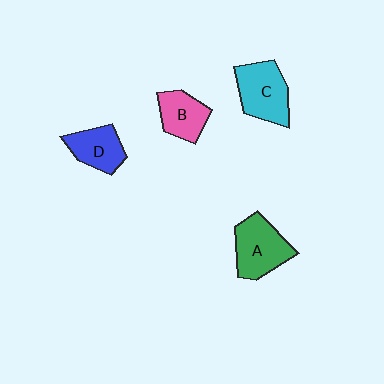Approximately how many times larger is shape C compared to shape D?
Approximately 1.3 times.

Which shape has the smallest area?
Shape B (pink).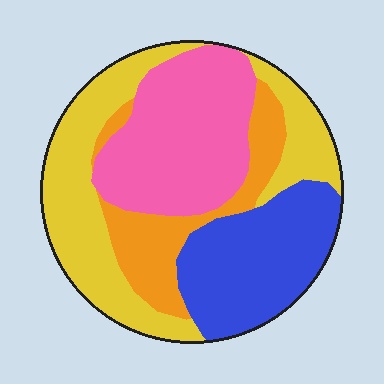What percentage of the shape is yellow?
Yellow takes up about one third (1/3) of the shape.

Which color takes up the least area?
Orange, at roughly 15%.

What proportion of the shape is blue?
Blue covers about 25% of the shape.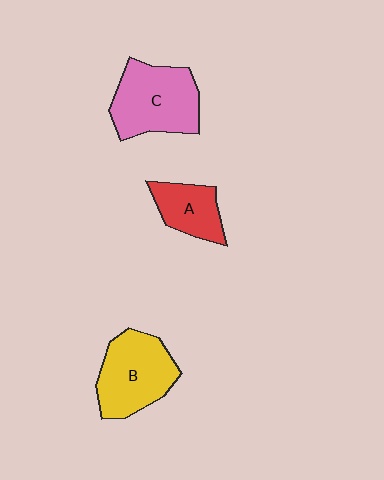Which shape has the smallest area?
Shape A (red).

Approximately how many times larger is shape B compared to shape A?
Approximately 1.6 times.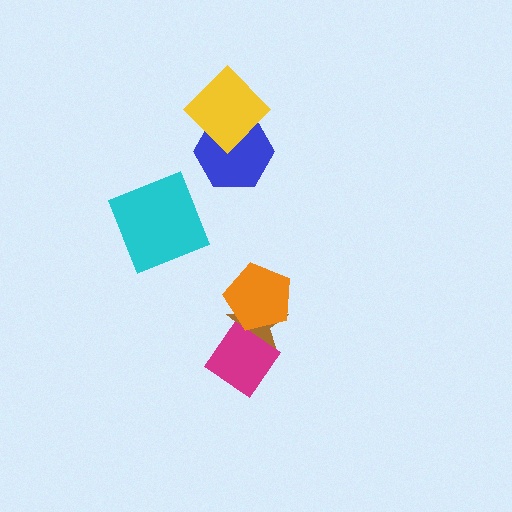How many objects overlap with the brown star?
2 objects overlap with the brown star.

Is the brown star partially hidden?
Yes, it is partially covered by another shape.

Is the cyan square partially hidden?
No, no other shape covers it.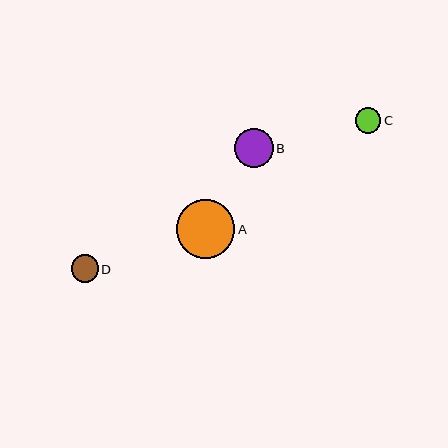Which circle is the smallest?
Circle C is the smallest with a size of approximately 26 pixels.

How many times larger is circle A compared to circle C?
Circle A is approximately 2.2 times the size of circle C.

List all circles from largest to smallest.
From largest to smallest: A, B, D, C.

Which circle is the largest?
Circle A is the largest with a size of approximately 58 pixels.